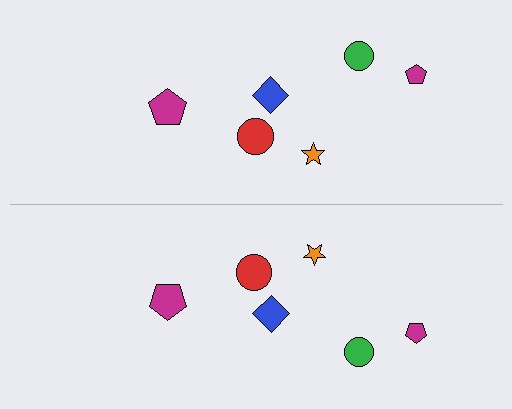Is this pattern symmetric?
Yes, this pattern has bilateral (reflection) symmetry.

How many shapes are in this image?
There are 12 shapes in this image.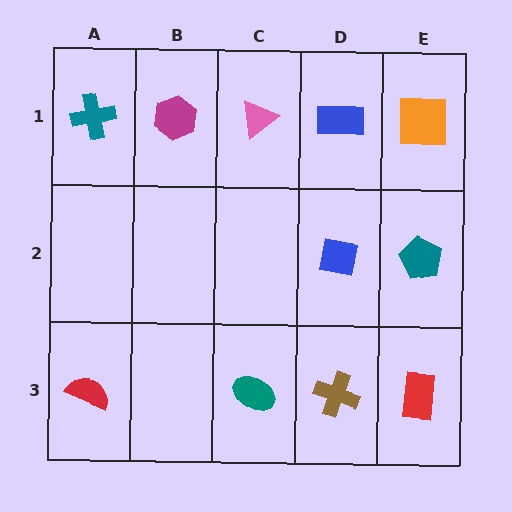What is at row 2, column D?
A blue square.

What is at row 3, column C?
A teal ellipse.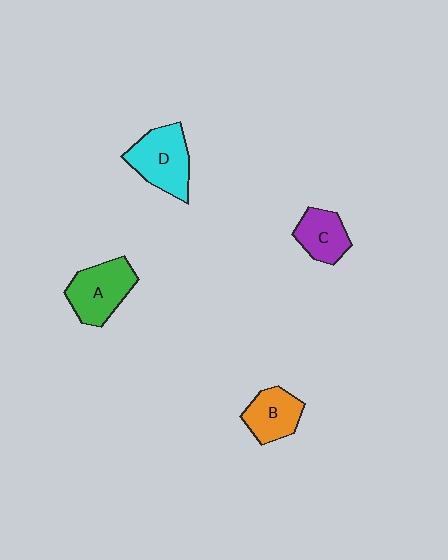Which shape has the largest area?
Shape D (cyan).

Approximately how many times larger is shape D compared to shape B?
Approximately 1.4 times.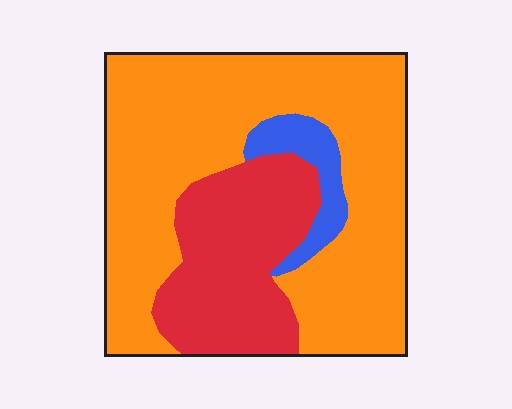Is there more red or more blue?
Red.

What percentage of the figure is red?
Red takes up between a sixth and a third of the figure.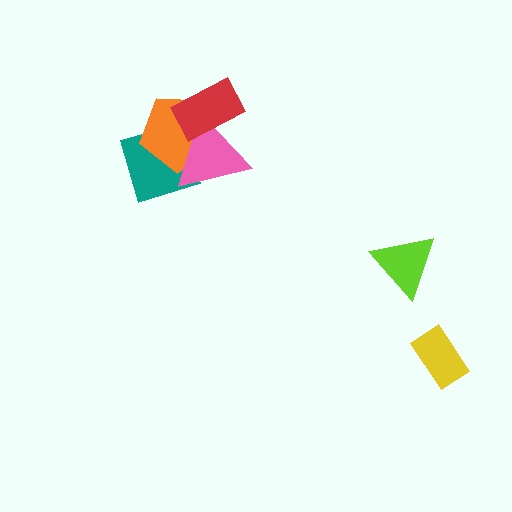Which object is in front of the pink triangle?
The red rectangle is in front of the pink triangle.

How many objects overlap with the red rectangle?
2 objects overlap with the red rectangle.